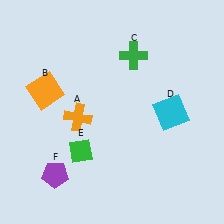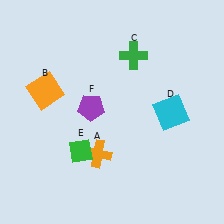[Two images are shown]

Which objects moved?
The objects that moved are: the orange cross (A), the purple pentagon (F).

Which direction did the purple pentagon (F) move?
The purple pentagon (F) moved up.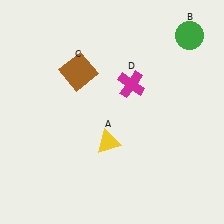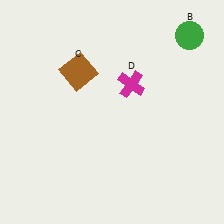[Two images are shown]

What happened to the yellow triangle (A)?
The yellow triangle (A) was removed in Image 2. It was in the bottom-left area of Image 1.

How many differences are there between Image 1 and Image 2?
There is 1 difference between the two images.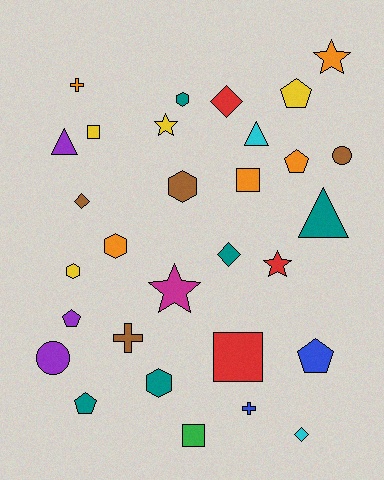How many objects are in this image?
There are 30 objects.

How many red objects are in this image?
There are 3 red objects.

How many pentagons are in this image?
There are 5 pentagons.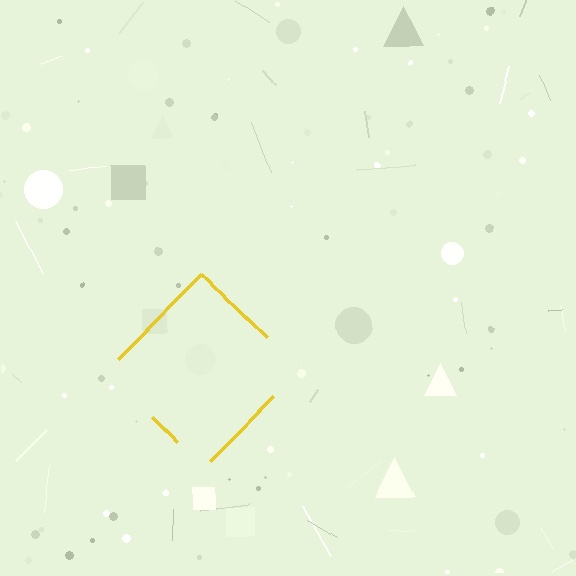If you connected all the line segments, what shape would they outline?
They would outline a diamond.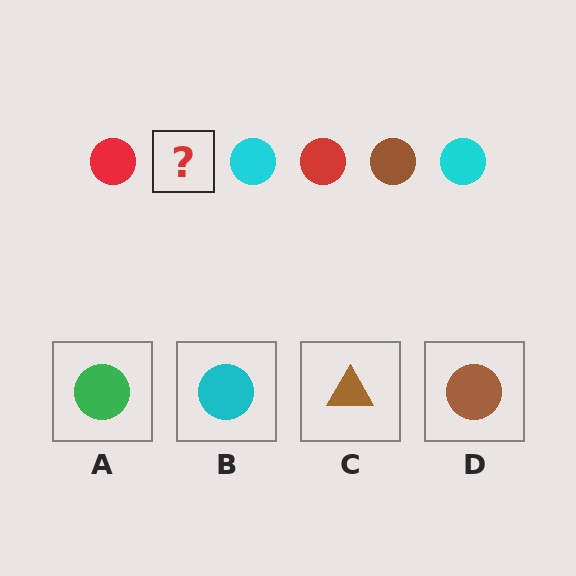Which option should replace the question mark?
Option D.